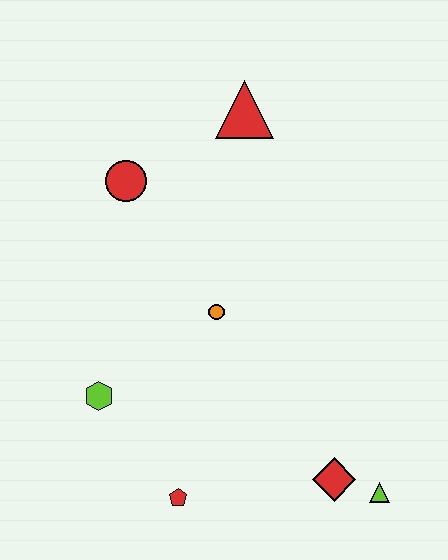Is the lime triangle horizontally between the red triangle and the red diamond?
No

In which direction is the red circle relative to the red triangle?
The red circle is to the left of the red triangle.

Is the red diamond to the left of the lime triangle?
Yes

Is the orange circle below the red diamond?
No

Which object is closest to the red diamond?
The lime triangle is closest to the red diamond.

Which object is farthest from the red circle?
The lime triangle is farthest from the red circle.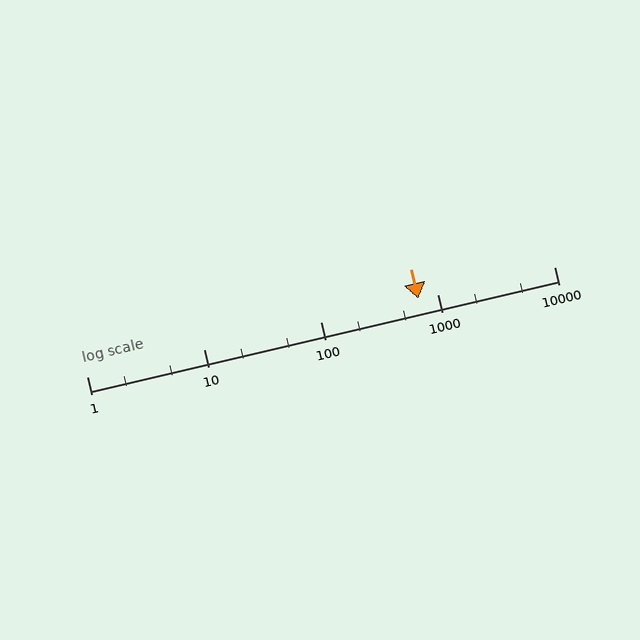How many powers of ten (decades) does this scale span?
The scale spans 4 decades, from 1 to 10000.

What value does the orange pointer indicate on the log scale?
The pointer indicates approximately 690.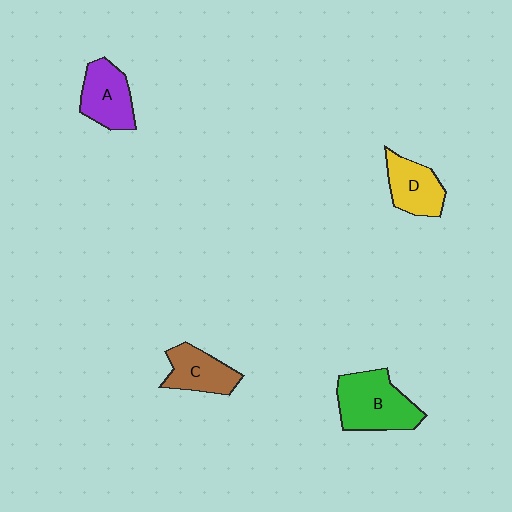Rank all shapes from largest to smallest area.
From largest to smallest: B (green), A (purple), D (yellow), C (brown).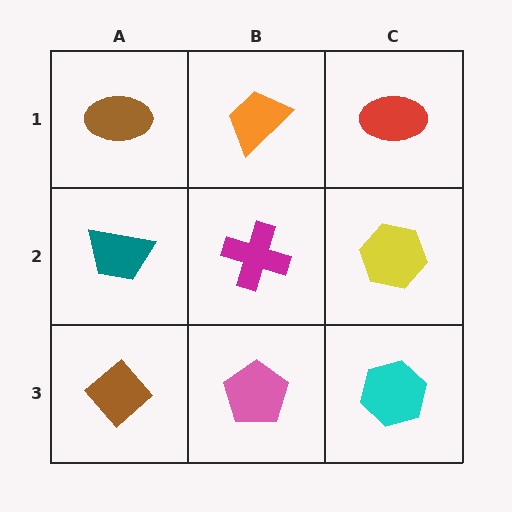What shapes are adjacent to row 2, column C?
A red ellipse (row 1, column C), a cyan hexagon (row 3, column C), a magenta cross (row 2, column B).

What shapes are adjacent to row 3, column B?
A magenta cross (row 2, column B), a brown diamond (row 3, column A), a cyan hexagon (row 3, column C).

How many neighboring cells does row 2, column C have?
3.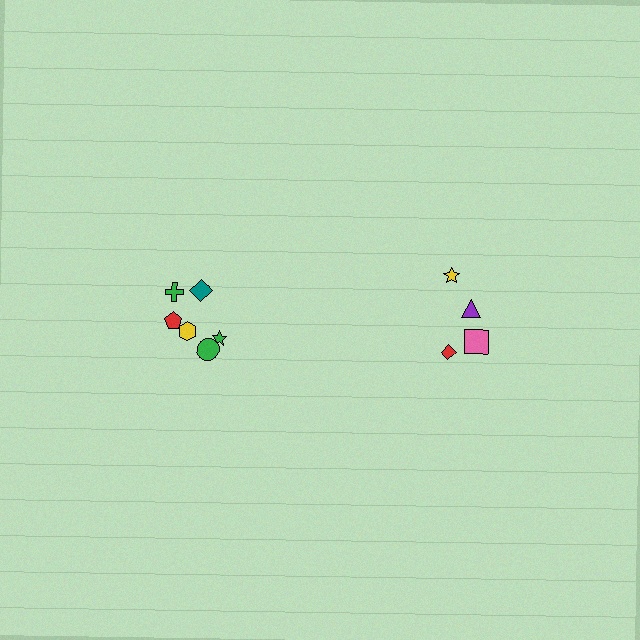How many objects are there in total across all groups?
There are 10 objects.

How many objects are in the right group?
There are 4 objects.